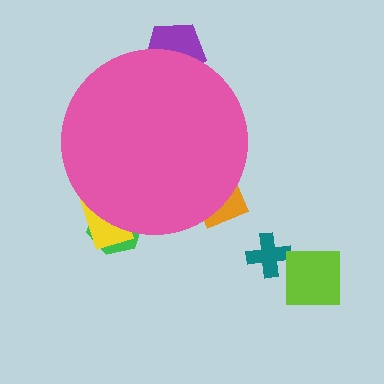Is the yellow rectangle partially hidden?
Yes, the yellow rectangle is partially hidden behind the pink circle.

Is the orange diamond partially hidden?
Yes, the orange diamond is partially hidden behind the pink circle.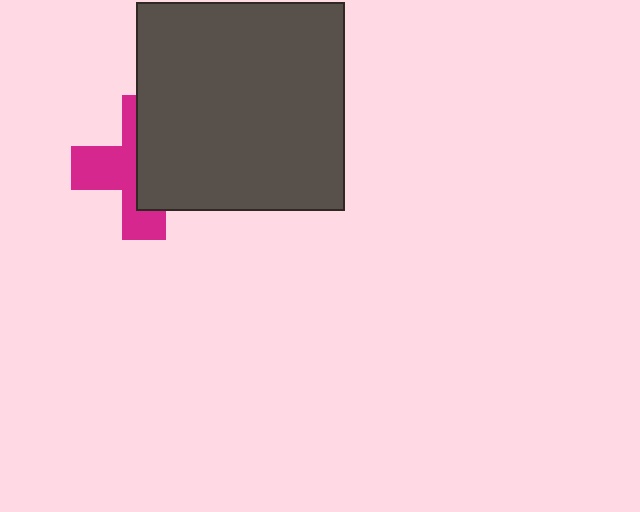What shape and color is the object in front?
The object in front is a dark gray square.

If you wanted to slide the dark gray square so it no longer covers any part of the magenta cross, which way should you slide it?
Slide it right — that is the most direct way to separate the two shapes.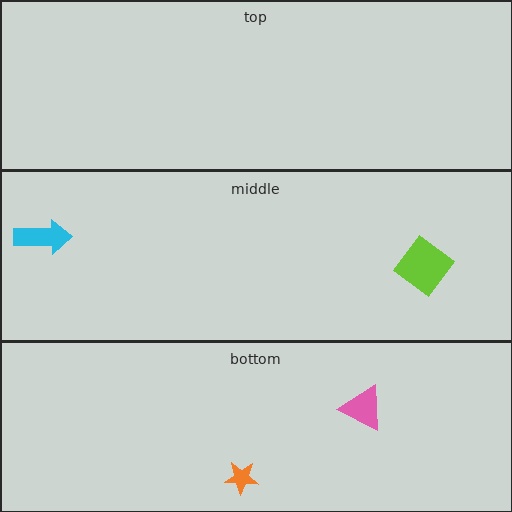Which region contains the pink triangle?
The bottom region.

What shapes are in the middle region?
The lime diamond, the cyan arrow.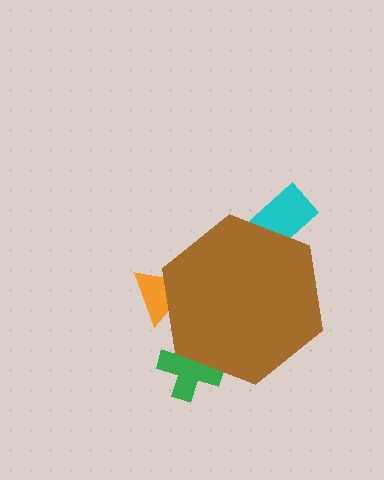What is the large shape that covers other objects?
A brown hexagon.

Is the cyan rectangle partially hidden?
Yes, the cyan rectangle is partially hidden behind the brown hexagon.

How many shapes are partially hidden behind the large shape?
3 shapes are partially hidden.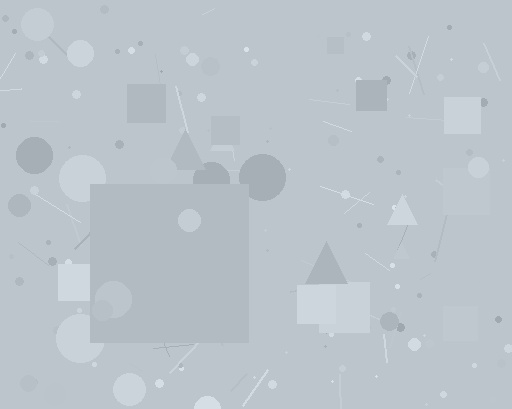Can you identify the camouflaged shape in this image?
The camouflaged shape is a square.